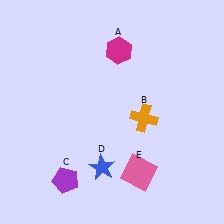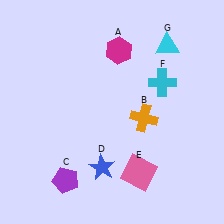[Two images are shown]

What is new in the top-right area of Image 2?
A cyan triangle (G) was added in the top-right area of Image 2.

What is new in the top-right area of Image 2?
A cyan cross (F) was added in the top-right area of Image 2.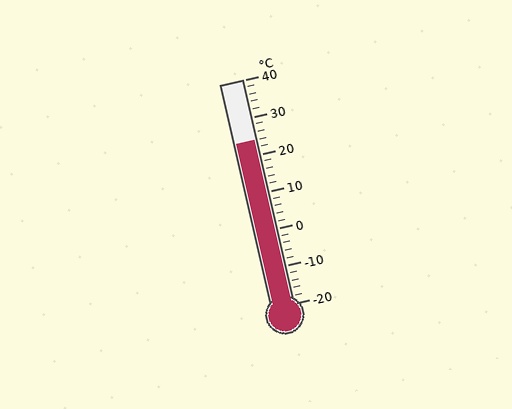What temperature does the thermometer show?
The thermometer shows approximately 24°C.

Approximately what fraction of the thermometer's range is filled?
The thermometer is filled to approximately 75% of its range.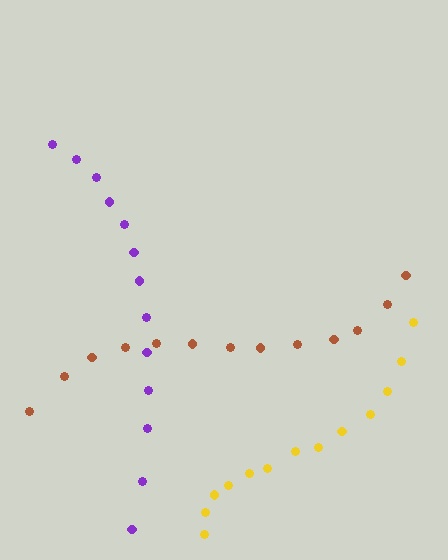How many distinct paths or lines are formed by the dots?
There are 3 distinct paths.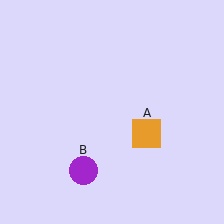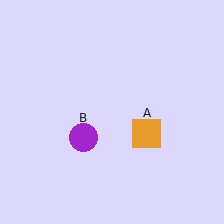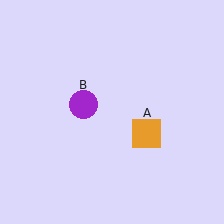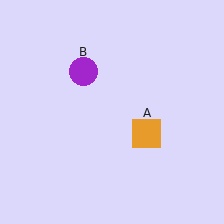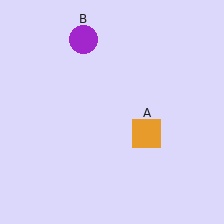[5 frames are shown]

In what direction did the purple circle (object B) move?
The purple circle (object B) moved up.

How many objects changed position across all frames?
1 object changed position: purple circle (object B).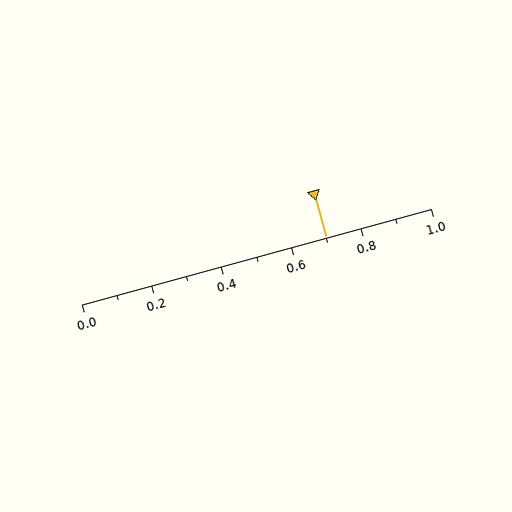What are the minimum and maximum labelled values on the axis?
The axis runs from 0.0 to 1.0.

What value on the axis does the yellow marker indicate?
The marker indicates approximately 0.7.